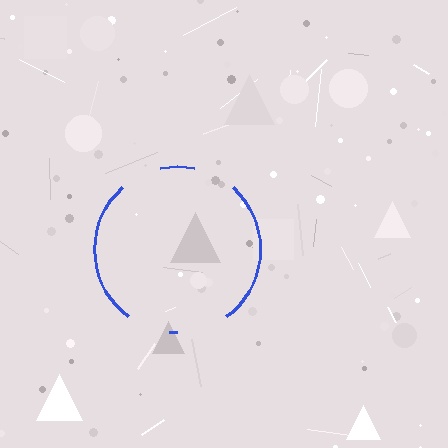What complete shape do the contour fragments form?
The contour fragments form a circle.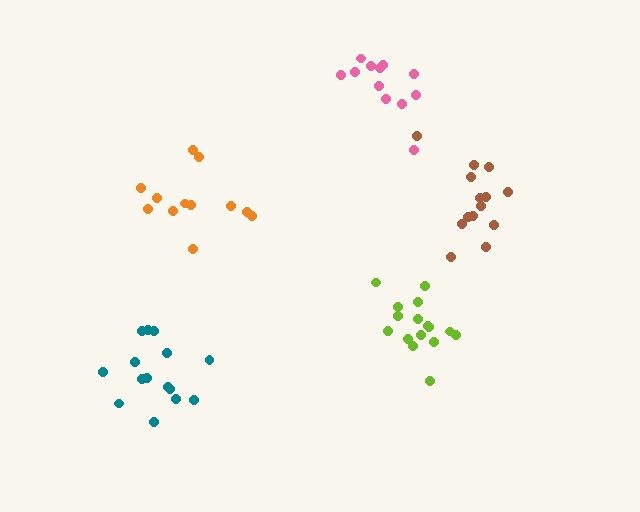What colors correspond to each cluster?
The clusters are colored: lime, brown, orange, teal, pink.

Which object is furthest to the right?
The brown cluster is rightmost.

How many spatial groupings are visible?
There are 5 spatial groupings.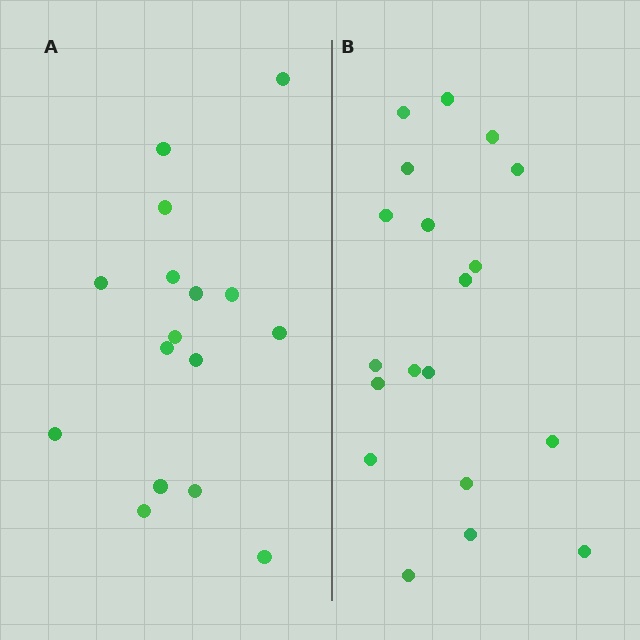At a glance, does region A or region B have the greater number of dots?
Region B (the right region) has more dots.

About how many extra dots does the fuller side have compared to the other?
Region B has just a few more — roughly 2 or 3 more dots than region A.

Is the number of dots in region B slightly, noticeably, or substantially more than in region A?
Region B has only slightly more — the two regions are fairly close. The ratio is roughly 1.2 to 1.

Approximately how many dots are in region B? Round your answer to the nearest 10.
About 20 dots. (The exact count is 19, which rounds to 20.)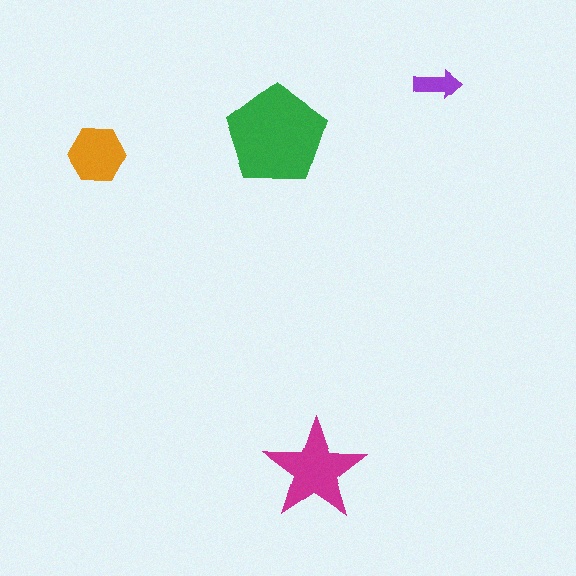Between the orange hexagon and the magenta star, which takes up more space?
The magenta star.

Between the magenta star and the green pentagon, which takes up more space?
The green pentagon.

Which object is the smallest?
The purple arrow.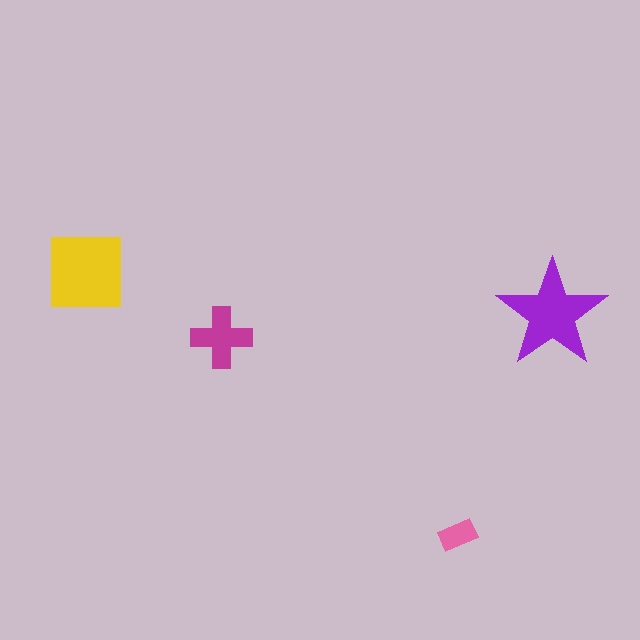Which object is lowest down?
The pink rectangle is bottommost.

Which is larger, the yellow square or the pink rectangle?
The yellow square.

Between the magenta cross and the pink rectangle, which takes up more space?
The magenta cross.